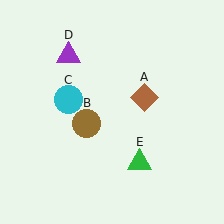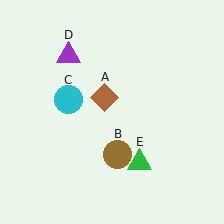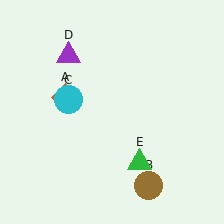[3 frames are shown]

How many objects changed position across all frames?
2 objects changed position: brown diamond (object A), brown circle (object B).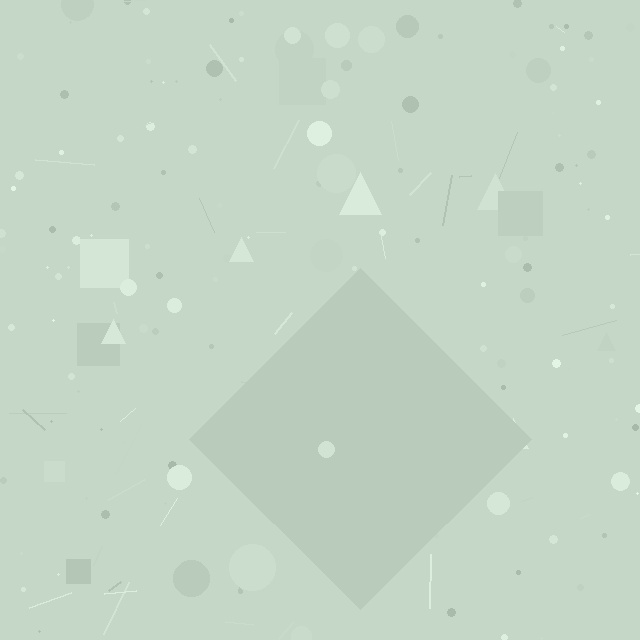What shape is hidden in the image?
A diamond is hidden in the image.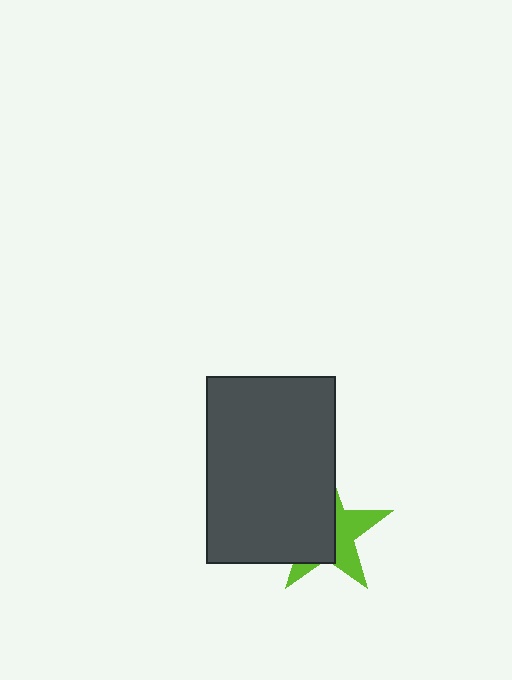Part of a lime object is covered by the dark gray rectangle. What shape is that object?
It is a star.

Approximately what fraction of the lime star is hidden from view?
Roughly 57% of the lime star is hidden behind the dark gray rectangle.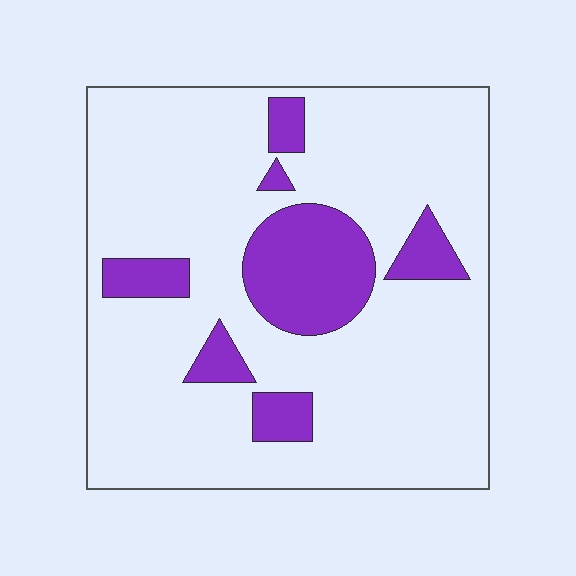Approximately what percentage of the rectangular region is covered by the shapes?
Approximately 20%.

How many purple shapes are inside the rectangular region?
7.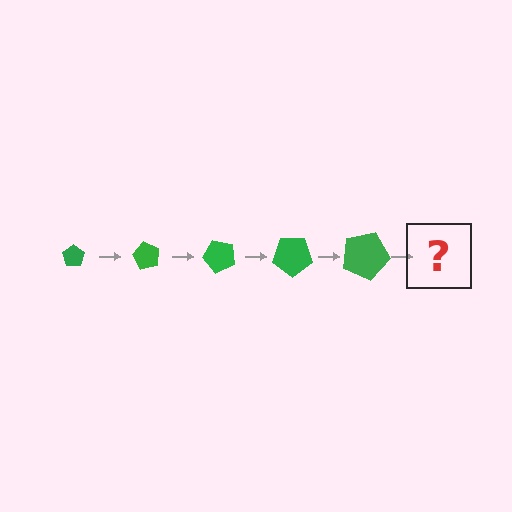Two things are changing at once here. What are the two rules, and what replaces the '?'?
The two rules are that the pentagon grows larger each step and it rotates 60 degrees each step. The '?' should be a pentagon, larger than the previous one and rotated 300 degrees from the start.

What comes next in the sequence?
The next element should be a pentagon, larger than the previous one and rotated 300 degrees from the start.